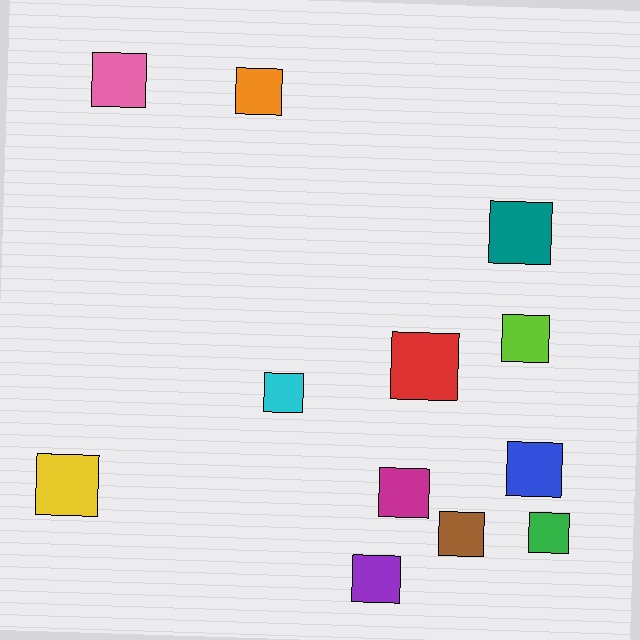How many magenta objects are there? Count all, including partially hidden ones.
There is 1 magenta object.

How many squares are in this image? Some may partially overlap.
There are 12 squares.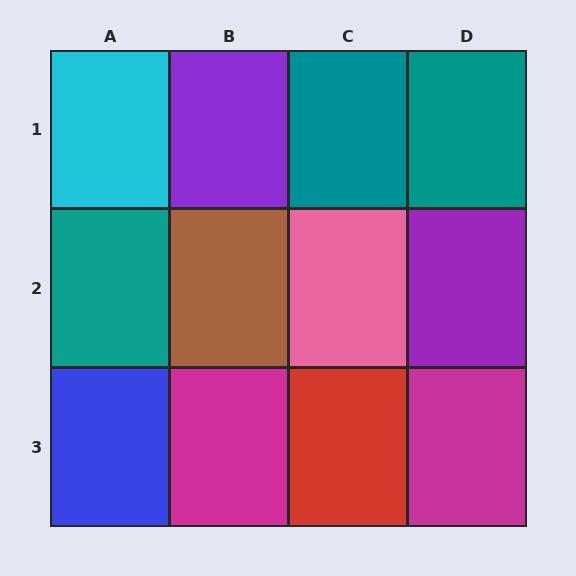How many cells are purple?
2 cells are purple.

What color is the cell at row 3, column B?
Magenta.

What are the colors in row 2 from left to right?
Teal, brown, pink, purple.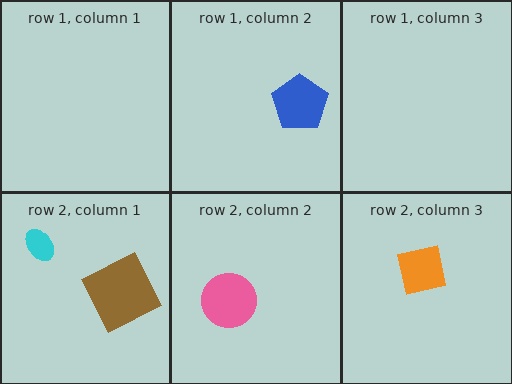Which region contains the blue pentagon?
The row 1, column 2 region.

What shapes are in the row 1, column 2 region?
The blue pentagon.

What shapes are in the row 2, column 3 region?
The orange square.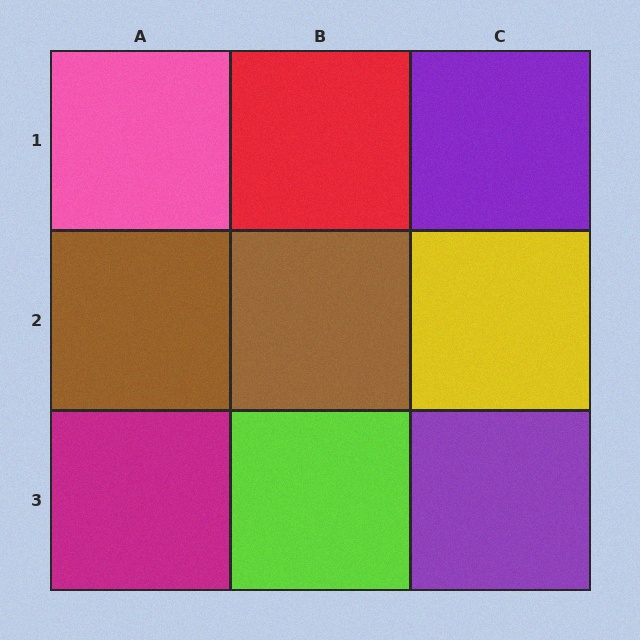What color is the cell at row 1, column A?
Pink.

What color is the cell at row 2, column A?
Brown.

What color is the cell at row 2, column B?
Brown.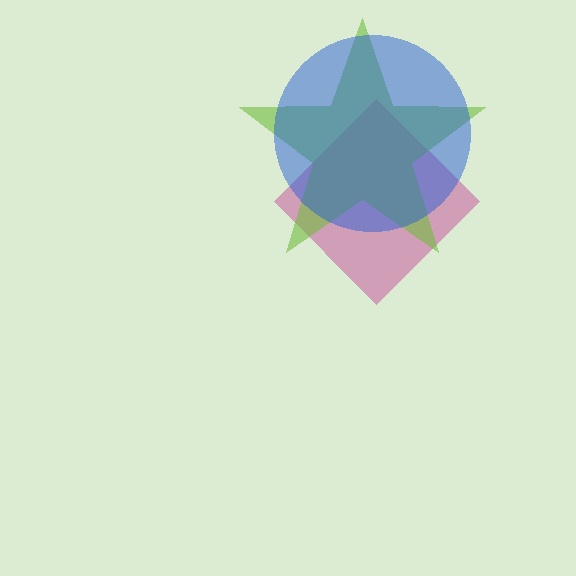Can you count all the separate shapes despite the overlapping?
Yes, there are 3 separate shapes.